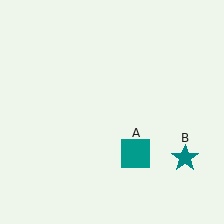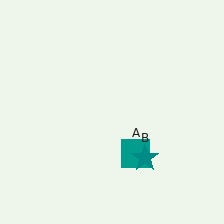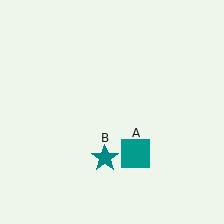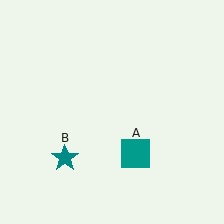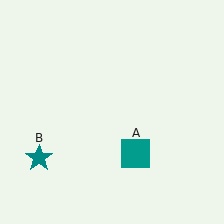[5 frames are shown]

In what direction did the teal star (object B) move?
The teal star (object B) moved left.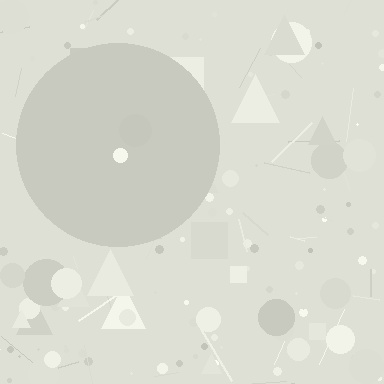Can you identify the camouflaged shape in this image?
The camouflaged shape is a circle.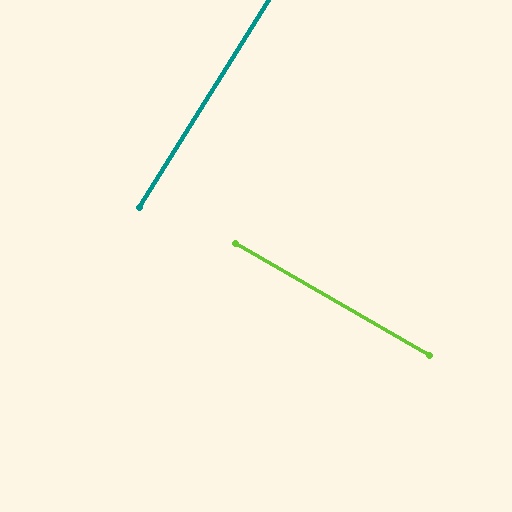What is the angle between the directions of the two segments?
Approximately 88 degrees.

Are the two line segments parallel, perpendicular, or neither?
Perpendicular — they meet at approximately 88°.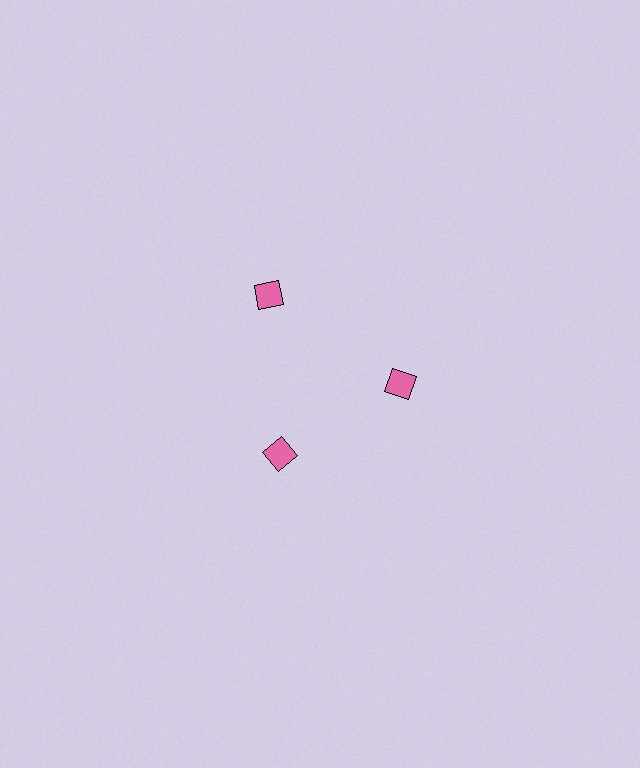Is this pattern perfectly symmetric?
No. The 3 pink squares are arranged in a ring, but one element near the 11 o'clock position is pushed outward from the center, breaking the 3-fold rotational symmetry.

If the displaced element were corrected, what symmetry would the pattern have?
It would have 3-fold rotational symmetry — the pattern would map onto itself every 120 degrees.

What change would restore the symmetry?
The symmetry would be restored by moving it inward, back onto the ring so that all 3 squares sit at equal angles and equal distance from the center.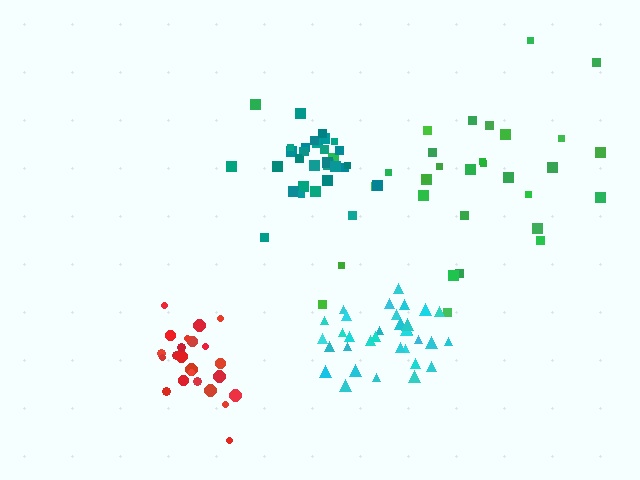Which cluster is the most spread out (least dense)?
Green.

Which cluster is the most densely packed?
Teal.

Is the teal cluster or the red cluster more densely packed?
Teal.